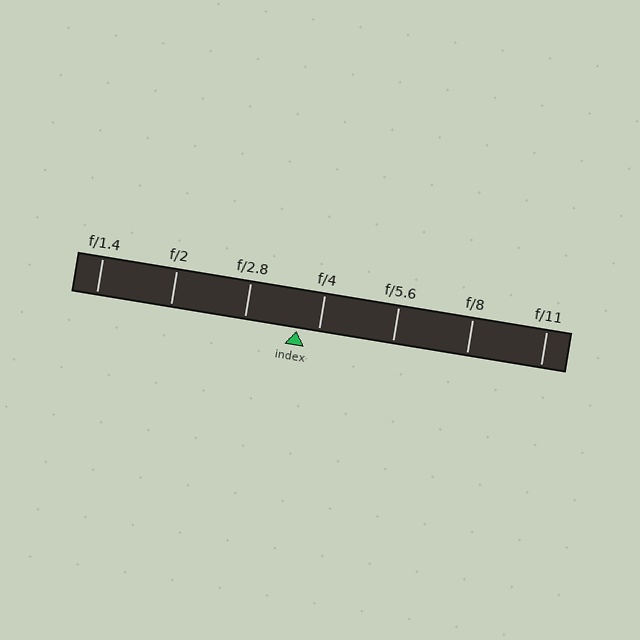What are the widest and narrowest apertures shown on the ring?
The widest aperture shown is f/1.4 and the narrowest is f/11.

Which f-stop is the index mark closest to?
The index mark is closest to f/4.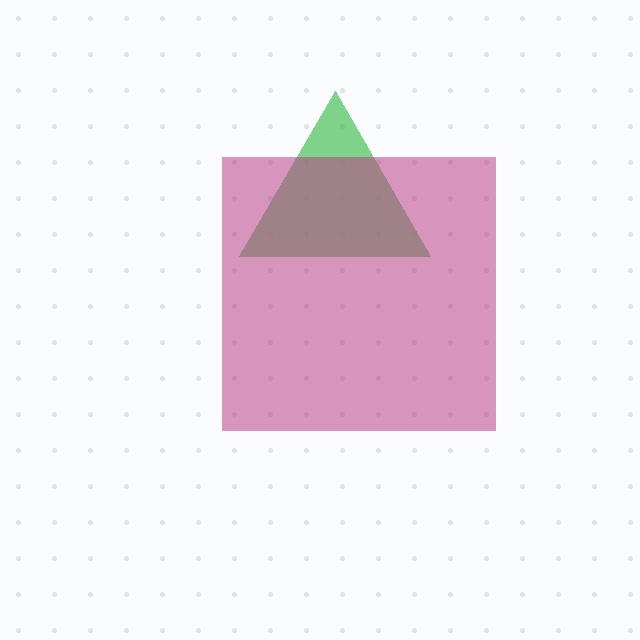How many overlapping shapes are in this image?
There are 2 overlapping shapes in the image.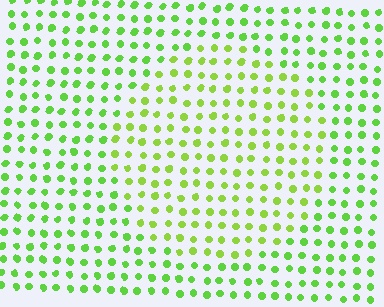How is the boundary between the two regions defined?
The boundary is defined purely by a slight shift in hue (about 20 degrees). Spacing, size, and orientation are identical on both sides.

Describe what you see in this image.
The image is filled with small lime elements in a uniform arrangement. A circle-shaped region is visible where the elements are tinted to a slightly different hue, forming a subtle color boundary.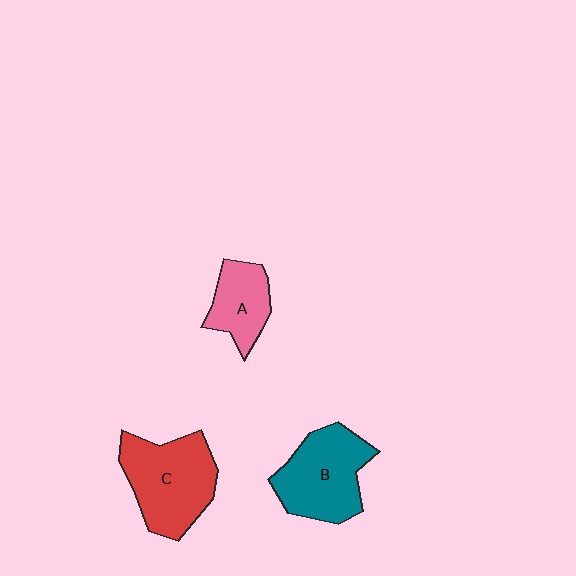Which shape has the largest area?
Shape C (red).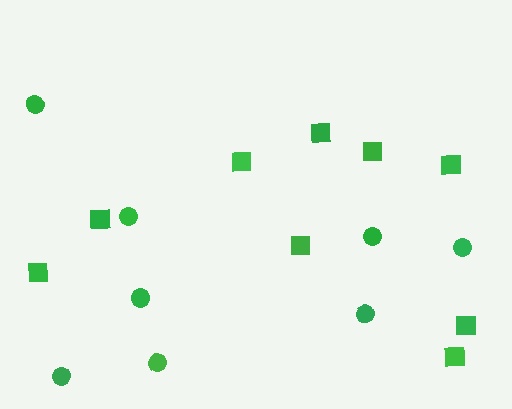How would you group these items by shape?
There are 2 groups: one group of squares (9) and one group of circles (8).